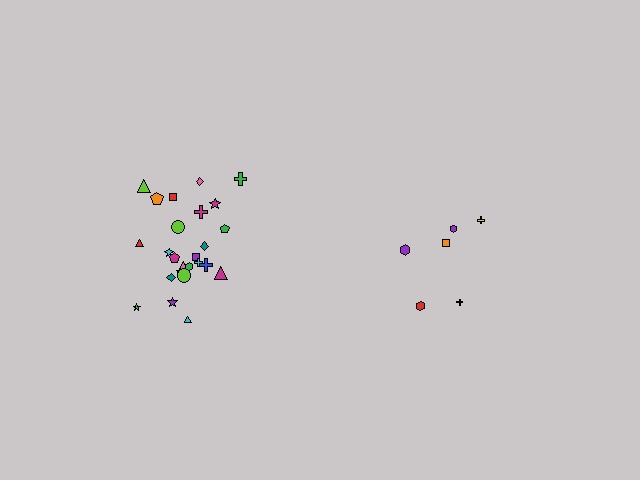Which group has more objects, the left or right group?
The left group.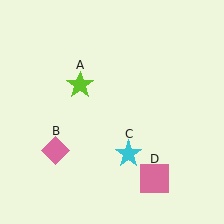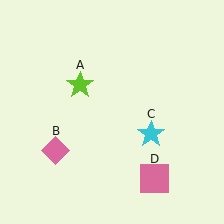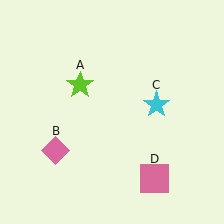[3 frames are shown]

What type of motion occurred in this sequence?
The cyan star (object C) rotated counterclockwise around the center of the scene.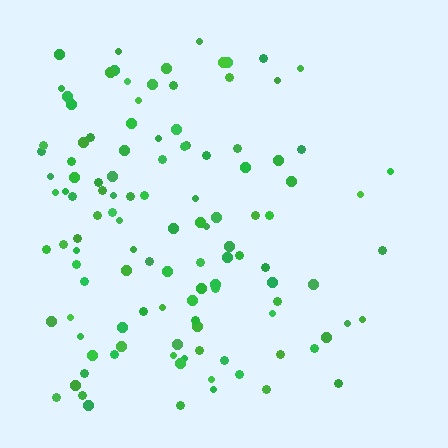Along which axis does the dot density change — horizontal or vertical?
Horizontal.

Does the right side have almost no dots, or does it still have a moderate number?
Still a moderate number, just noticeably fewer than the left.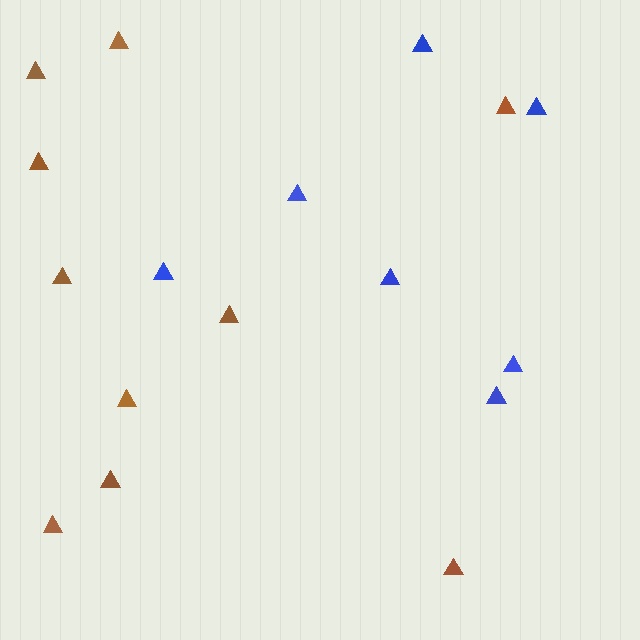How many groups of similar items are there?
There are 2 groups: one group of blue triangles (7) and one group of brown triangles (10).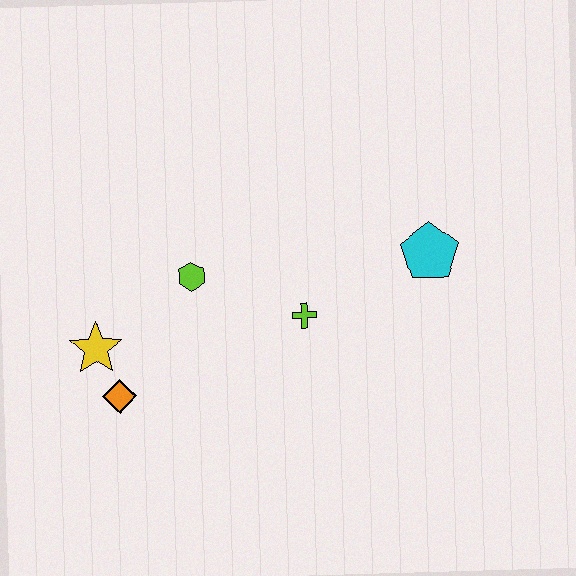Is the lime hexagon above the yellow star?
Yes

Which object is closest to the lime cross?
The lime hexagon is closest to the lime cross.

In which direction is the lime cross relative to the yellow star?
The lime cross is to the right of the yellow star.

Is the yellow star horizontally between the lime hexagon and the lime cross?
No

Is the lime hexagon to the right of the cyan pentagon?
No